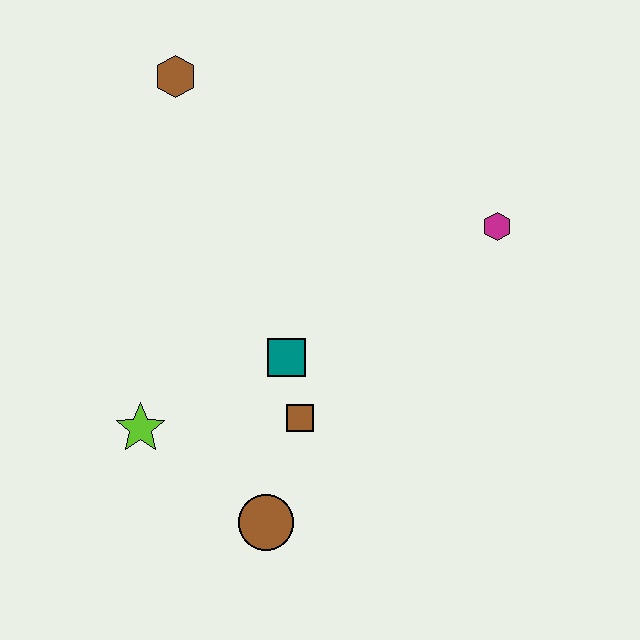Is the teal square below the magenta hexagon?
Yes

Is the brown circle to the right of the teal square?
No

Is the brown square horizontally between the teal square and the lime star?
No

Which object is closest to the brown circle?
The brown square is closest to the brown circle.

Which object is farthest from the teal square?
The brown hexagon is farthest from the teal square.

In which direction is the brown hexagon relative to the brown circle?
The brown hexagon is above the brown circle.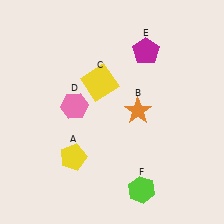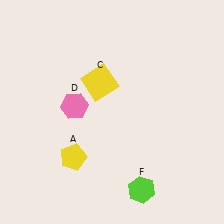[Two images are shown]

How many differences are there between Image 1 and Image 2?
There are 2 differences between the two images.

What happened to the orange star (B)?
The orange star (B) was removed in Image 2. It was in the top-right area of Image 1.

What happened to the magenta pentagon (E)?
The magenta pentagon (E) was removed in Image 2. It was in the top-right area of Image 1.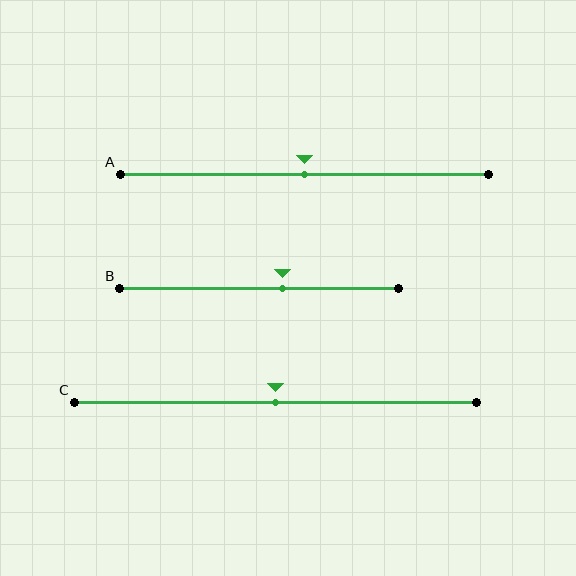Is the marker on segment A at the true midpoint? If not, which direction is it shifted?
Yes, the marker on segment A is at the true midpoint.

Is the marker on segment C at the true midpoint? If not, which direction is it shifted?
Yes, the marker on segment C is at the true midpoint.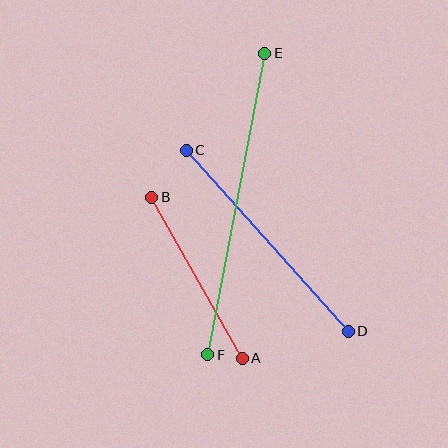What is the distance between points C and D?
The distance is approximately 243 pixels.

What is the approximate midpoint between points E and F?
The midpoint is at approximately (236, 204) pixels.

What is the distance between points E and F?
The distance is approximately 307 pixels.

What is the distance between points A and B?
The distance is approximately 185 pixels.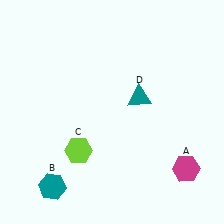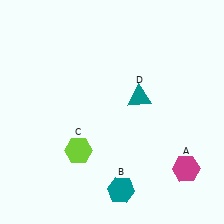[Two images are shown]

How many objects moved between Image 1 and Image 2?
1 object moved between the two images.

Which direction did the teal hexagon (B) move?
The teal hexagon (B) moved right.